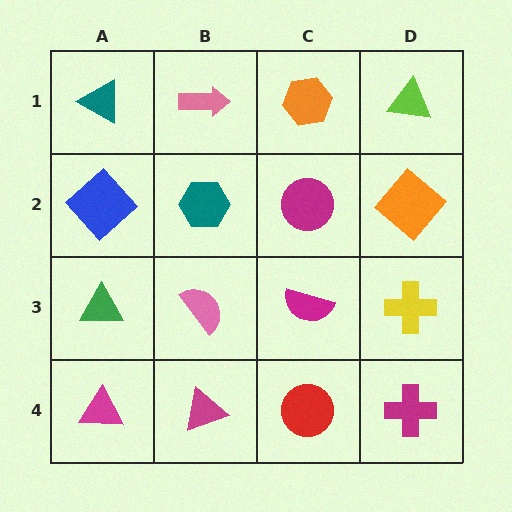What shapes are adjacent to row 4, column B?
A pink semicircle (row 3, column B), a magenta triangle (row 4, column A), a red circle (row 4, column C).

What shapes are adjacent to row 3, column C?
A magenta circle (row 2, column C), a red circle (row 4, column C), a pink semicircle (row 3, column B), a yellow cross (row 3, column D).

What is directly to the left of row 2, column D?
A magenta circle.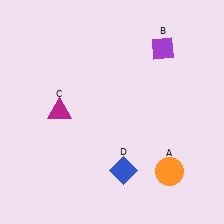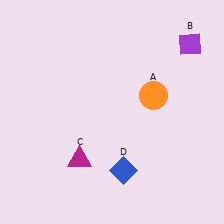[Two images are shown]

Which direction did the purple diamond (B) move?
The purple diamond (B) moved right.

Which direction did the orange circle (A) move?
The orange circle (A) moved up.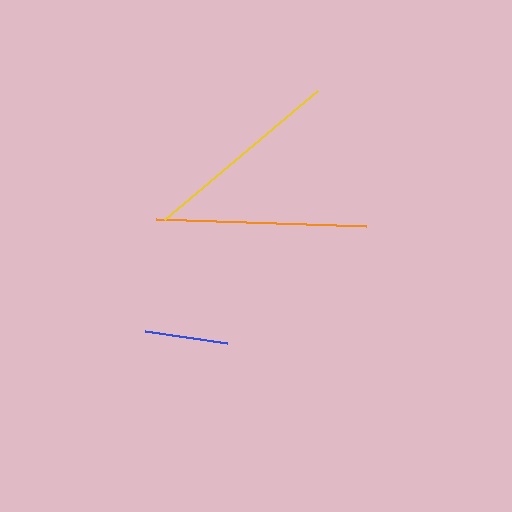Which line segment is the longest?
The orange line is the longest at approximately 210 pixels.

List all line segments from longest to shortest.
From longest to shortest: orange, yellow, blue.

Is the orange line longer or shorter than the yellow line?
The orange line is longer than the yellow line.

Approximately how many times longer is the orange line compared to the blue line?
The orange line is approximately 2.5 times the length of the blue line.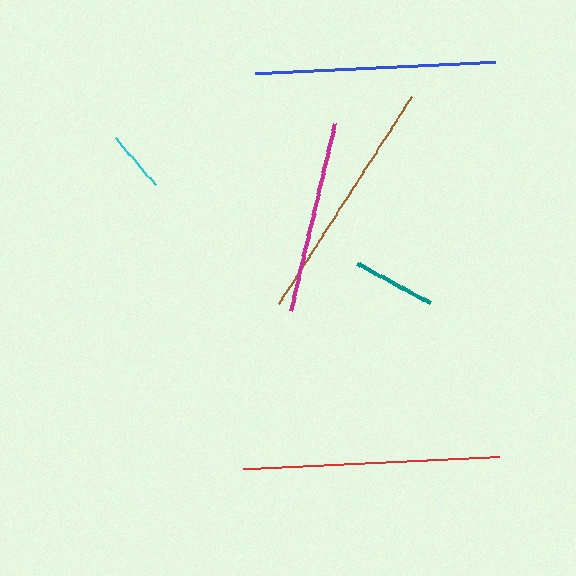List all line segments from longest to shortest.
From longest to shortest: red, brown, blue, magenta, teal, cyan.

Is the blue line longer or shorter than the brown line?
The brown line is longer than the blue line.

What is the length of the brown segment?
The brown segment is approximately 247 pixels long.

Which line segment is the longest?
The red line is the longest at approximately 258 pixels.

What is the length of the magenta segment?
The magenta segment is approximately 192 pixels long.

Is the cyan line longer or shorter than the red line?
The red line is longer than the cyan line.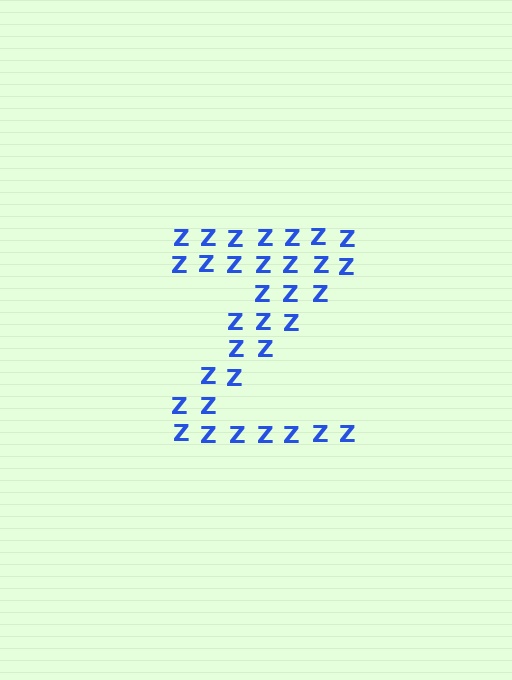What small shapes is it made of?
It is made of small letter Z's.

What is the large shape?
The large shape is the letter Z.